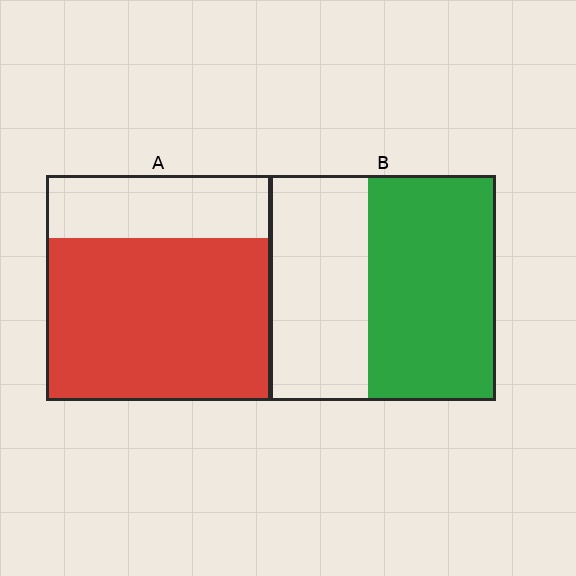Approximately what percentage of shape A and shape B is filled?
A is approximately 70% and B is approximately 55%.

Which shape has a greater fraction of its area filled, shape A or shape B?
Shape A.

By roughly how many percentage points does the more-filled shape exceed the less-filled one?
By roughly 15 percentage points (A over B).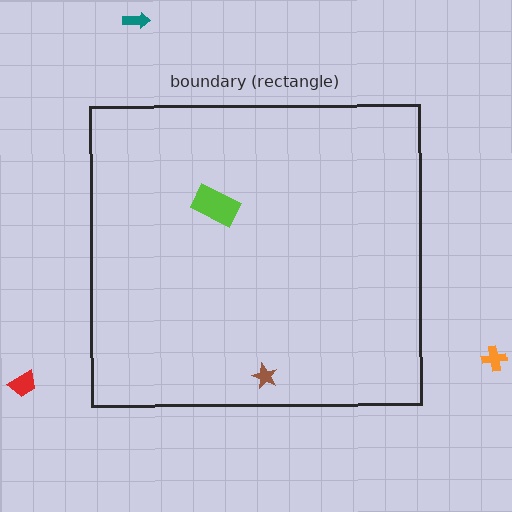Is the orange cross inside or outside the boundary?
Outside.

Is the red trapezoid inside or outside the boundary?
Outside.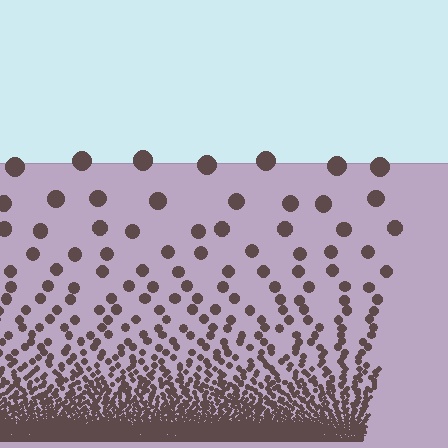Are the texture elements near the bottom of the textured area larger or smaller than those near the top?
Smaller. The gradient is inverted — elements near the bottom are smaller and denser.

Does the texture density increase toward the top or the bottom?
Density increases toward the bottom.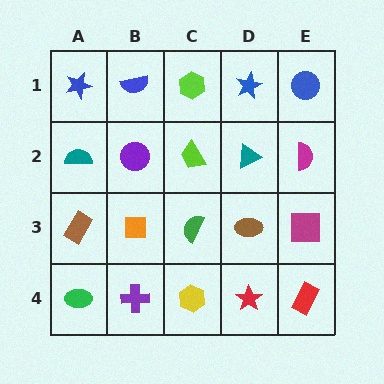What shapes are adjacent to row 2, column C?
A lime hexagon (row 1, column C), a green semicircle (row 3, column C), a purple circle (row 2, column B), a teal triangle (row 2, column D).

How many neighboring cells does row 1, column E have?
2.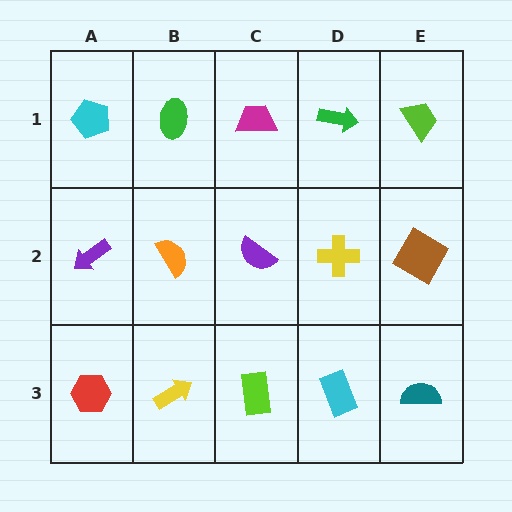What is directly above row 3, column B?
An orange semicircle.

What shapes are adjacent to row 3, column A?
A purple arrow (row 2, column A), a yellow arrow (row 3, column B).